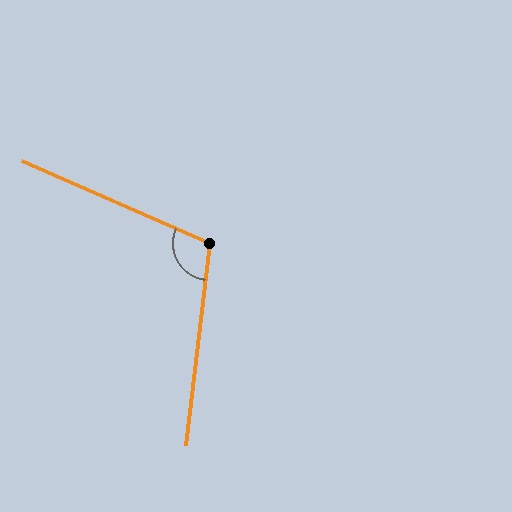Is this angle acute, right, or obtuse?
It is obtuse.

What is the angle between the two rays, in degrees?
Approximately 107 degrees.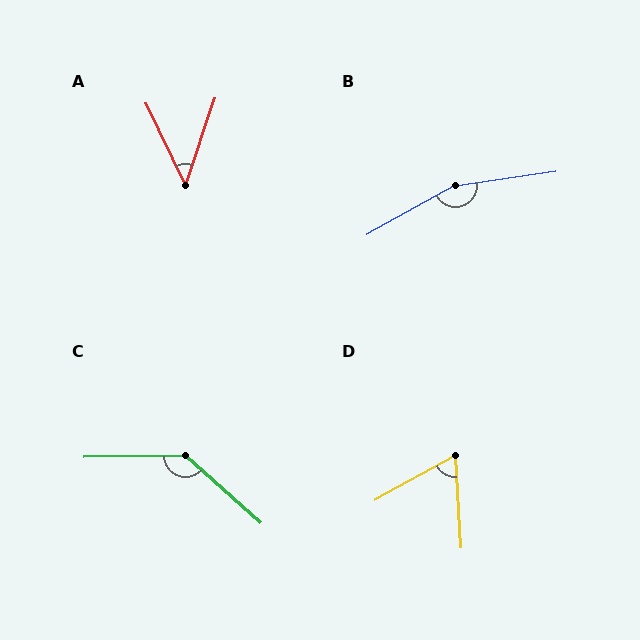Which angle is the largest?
B, at approximately 159 degrees.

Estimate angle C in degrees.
Approximately 137 degrees.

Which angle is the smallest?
A, at approximately 44 degrees.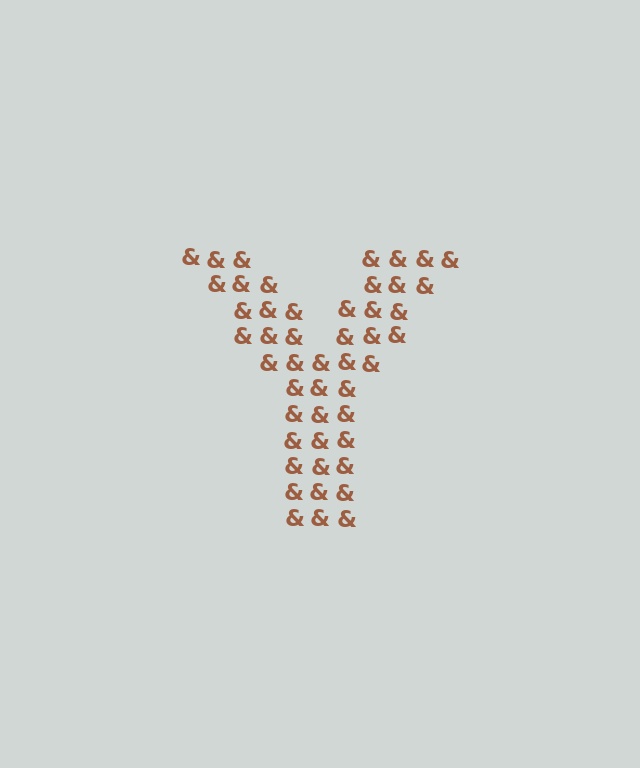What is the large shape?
The large shape is the letter Y.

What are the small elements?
The small elements are ampersands.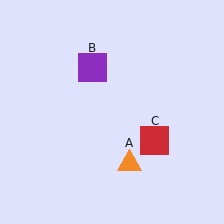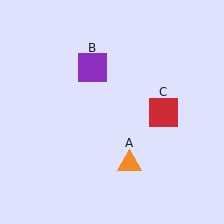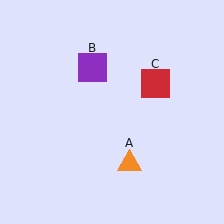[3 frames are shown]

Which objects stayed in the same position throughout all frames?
Orange triangle (object A) and purple square (object B) remained stationary.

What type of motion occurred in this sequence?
The red square (object C) rotated counterclockwise around the center of the scene.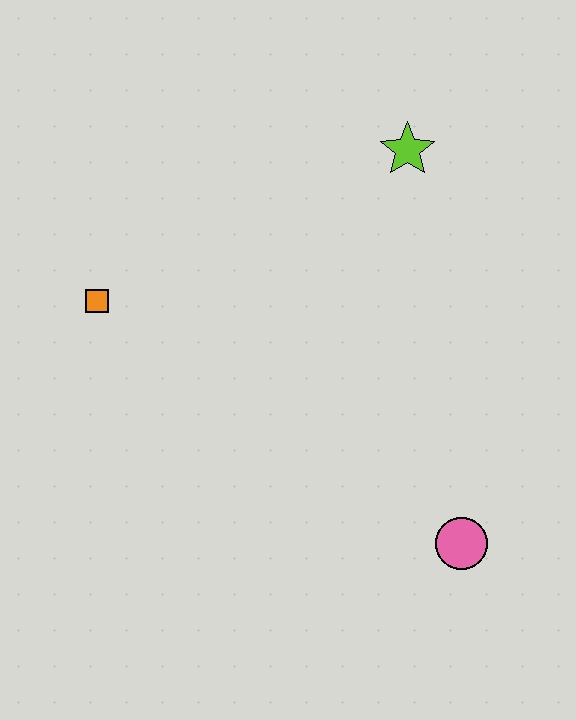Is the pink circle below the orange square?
Yes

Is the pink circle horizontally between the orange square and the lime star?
No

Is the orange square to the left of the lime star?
Yes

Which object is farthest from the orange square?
The pink circle is farthest from the orange square.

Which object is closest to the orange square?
The lime star is closest to the orange square.